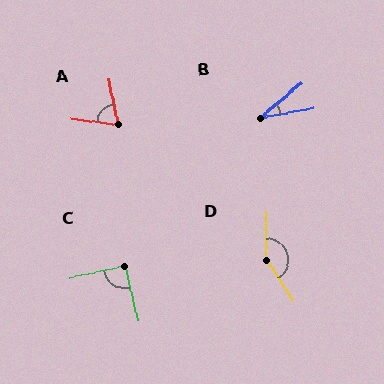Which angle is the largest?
D, at approximately 146 degrees.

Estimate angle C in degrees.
Approximately 91 degrees.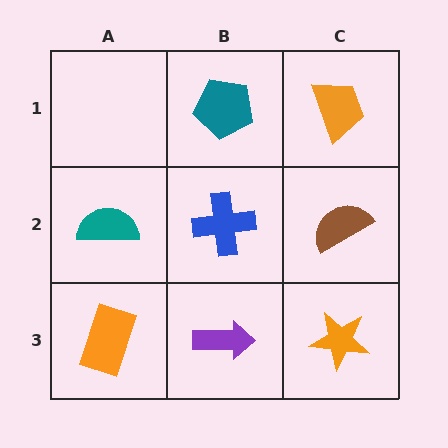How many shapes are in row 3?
3 shapes.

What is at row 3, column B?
A purple arrow.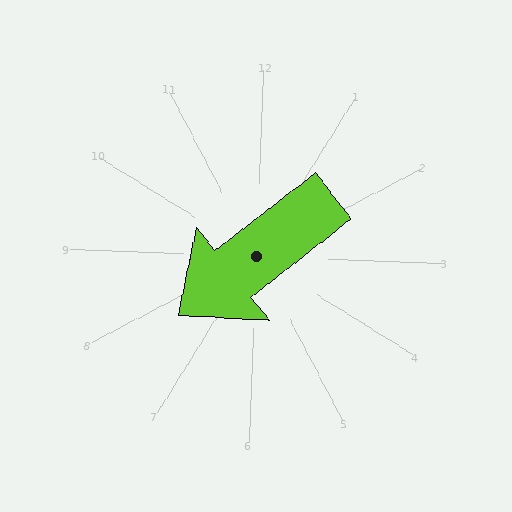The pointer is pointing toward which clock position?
Roughly 8 o'clock.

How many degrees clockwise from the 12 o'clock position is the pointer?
Approximately 230 degrees.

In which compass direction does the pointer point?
Southwest.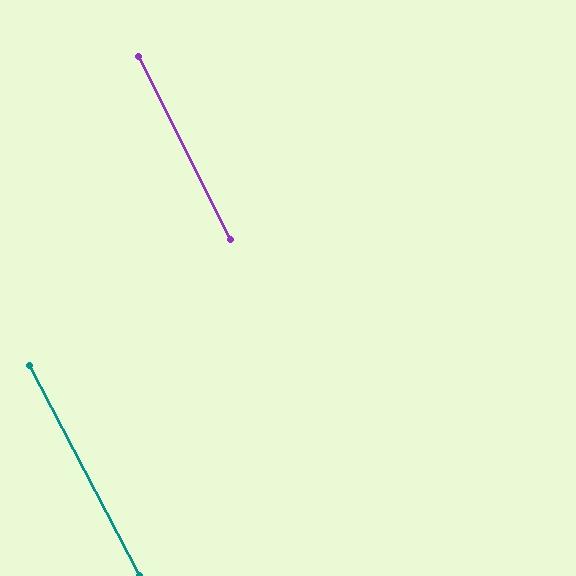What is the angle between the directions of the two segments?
Approximately 1 degree.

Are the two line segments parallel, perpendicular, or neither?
Parallel — their directions differ by only 1.1°.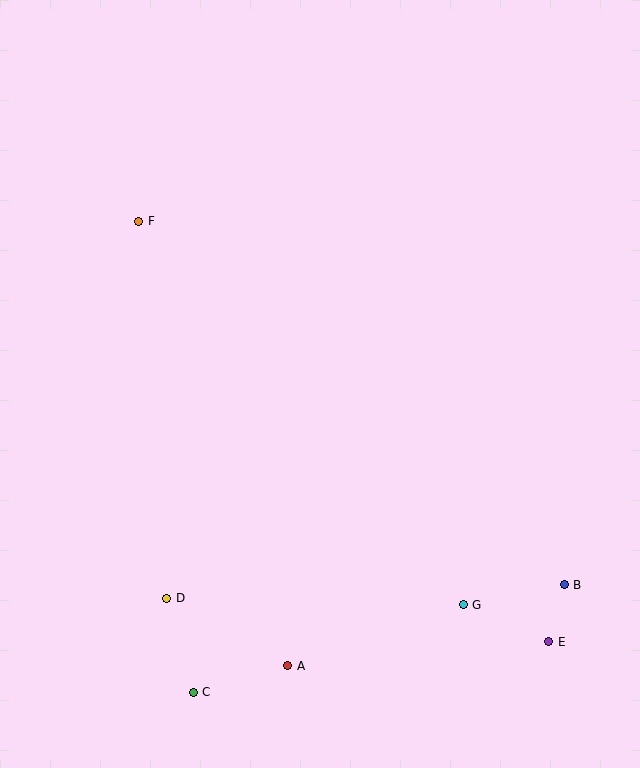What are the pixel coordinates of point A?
Point A is at (288, 666).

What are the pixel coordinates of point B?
Point B is at (564, 585).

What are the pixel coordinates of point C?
Point C is at (193, 692).